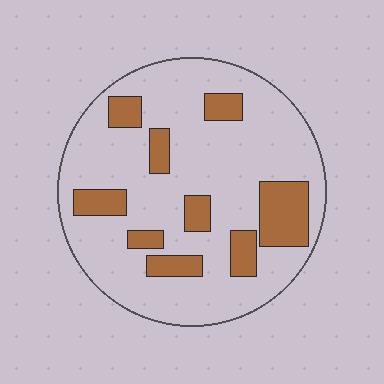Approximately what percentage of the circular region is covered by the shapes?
Approximately 20%.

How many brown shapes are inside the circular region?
9.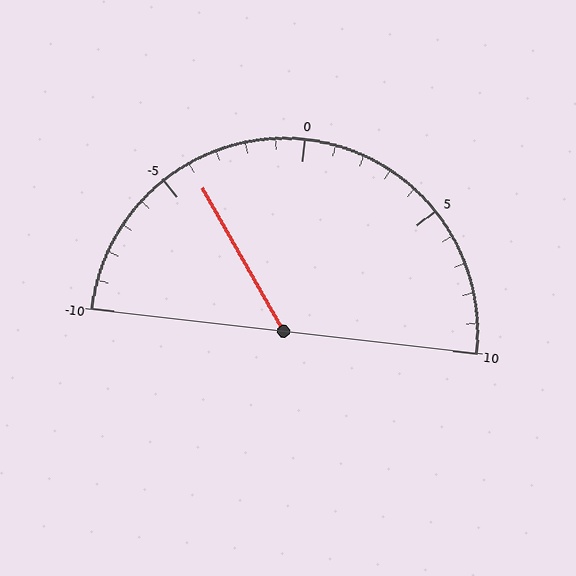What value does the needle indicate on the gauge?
The needle indicates approximately -4.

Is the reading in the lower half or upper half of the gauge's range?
The reading is in the lower half of the range (-10 to 10).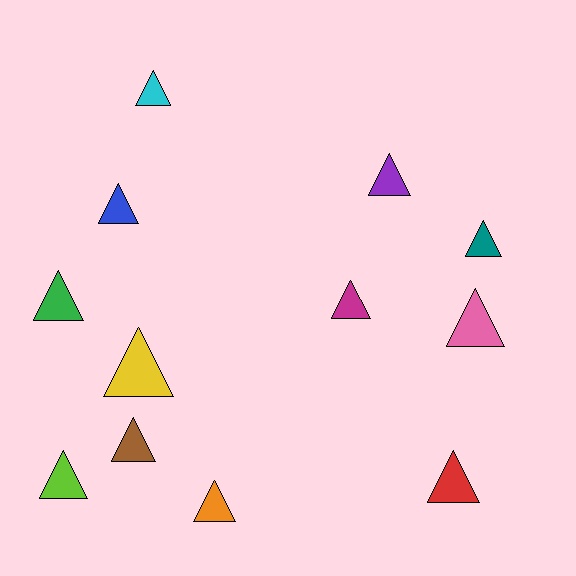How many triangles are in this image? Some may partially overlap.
There are 12 triangles.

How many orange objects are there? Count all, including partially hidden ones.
There is 1 orange object.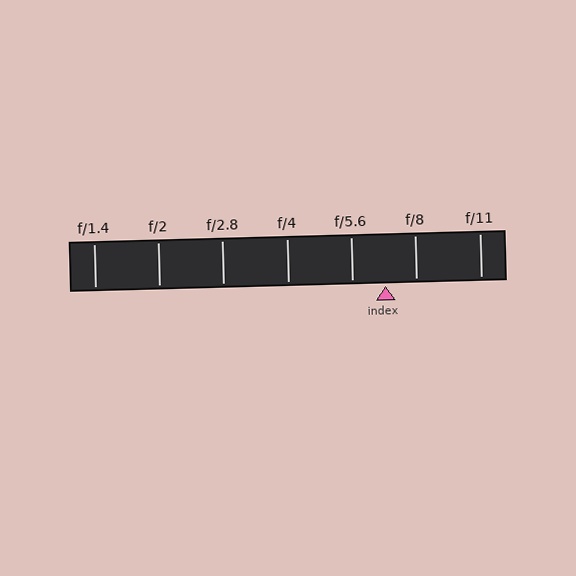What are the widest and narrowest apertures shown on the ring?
The widest aperture shown is f/1.4 and the narrowest is f/11.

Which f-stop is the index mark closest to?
The index mark is closest to f/8.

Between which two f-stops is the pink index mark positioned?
The index mark is between f/5.6 and f/8.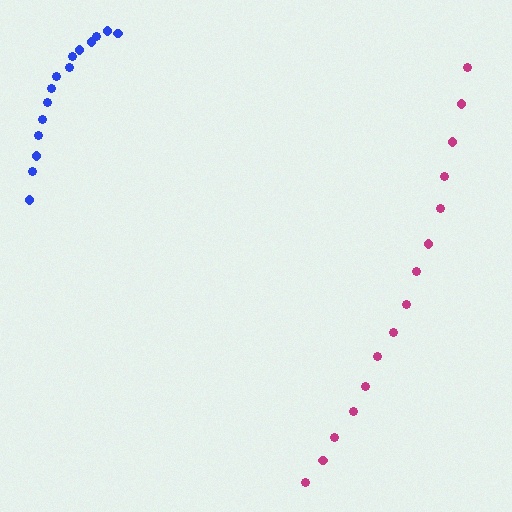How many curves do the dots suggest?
There are 2 distinct paths.